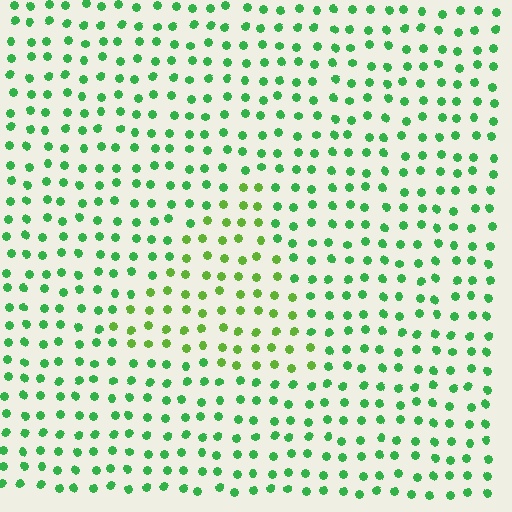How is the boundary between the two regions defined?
The boundary is defined purely by a slight shift in hue (about 32 degrees). Spacing, size, and orientation are identical on both sides.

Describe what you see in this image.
The image is filled with small green elements in a uniform arrangement. A triangle-shaped region is visible where the elements are tinted to a slightly different hue, forming a subtle color boundary.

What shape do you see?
I see a triangle.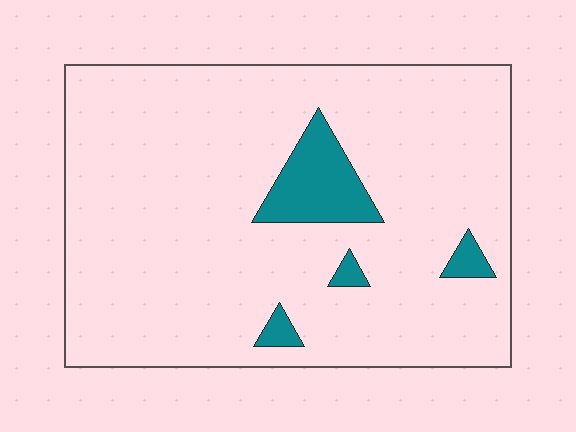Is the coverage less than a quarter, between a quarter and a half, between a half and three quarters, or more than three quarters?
Less than a quarter.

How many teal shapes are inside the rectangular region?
4.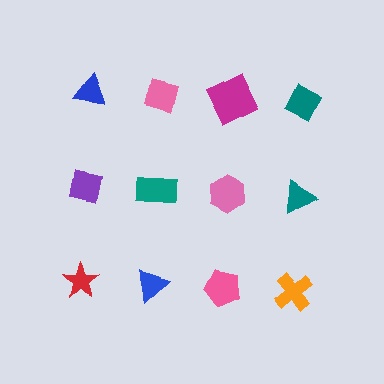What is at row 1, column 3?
A magenta square.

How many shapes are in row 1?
4 shapes.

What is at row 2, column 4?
A teal triangle.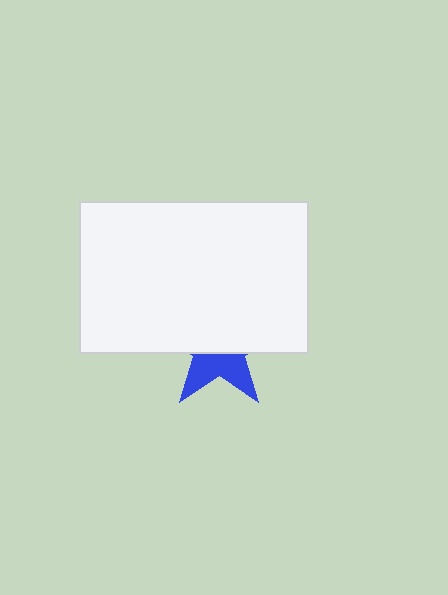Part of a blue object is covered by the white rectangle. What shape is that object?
It is a star.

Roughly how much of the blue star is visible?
A small part of it is visible (roughly 40%).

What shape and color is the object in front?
The object in front is a white rectangle.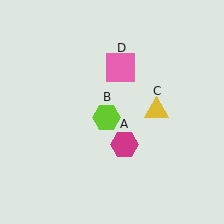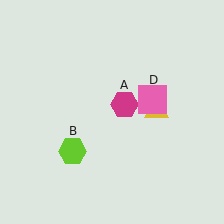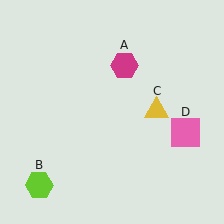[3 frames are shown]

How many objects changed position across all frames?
3 objects changed position: magenta hexagon (object A), lime hexagon (object B), pink square (object D).